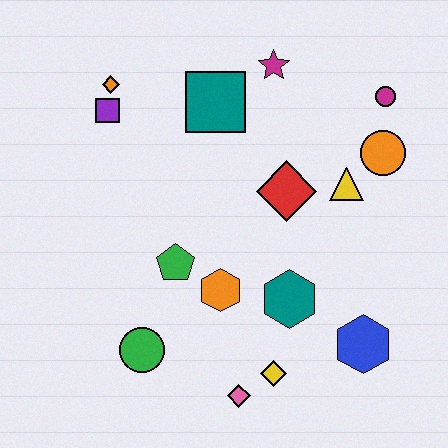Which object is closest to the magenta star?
The teal square is closest to the magenta star.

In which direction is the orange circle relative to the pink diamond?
The orange circle is above the pink diamond.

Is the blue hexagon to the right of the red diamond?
Yes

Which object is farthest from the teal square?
The pink diamond is farthest from the teal square.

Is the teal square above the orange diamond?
No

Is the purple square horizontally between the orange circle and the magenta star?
No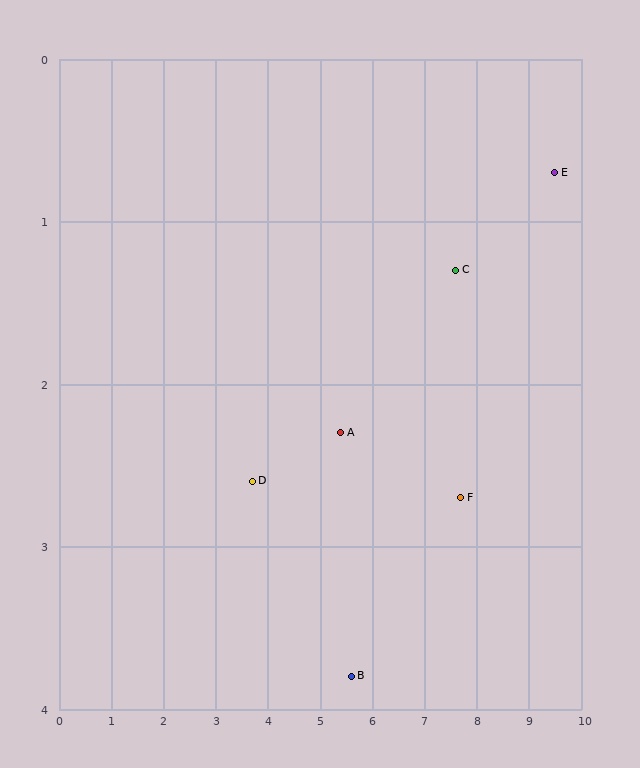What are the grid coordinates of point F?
Point F is at approximately (7.7, 2.7).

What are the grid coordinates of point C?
Point C is at approximately (7.6, 1.3).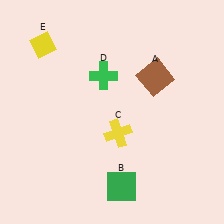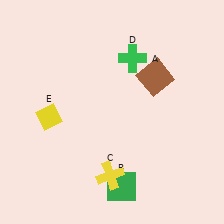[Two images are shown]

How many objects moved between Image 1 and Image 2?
3 objects moved between the two images.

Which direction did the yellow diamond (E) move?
The yellow diamond (E) moved down.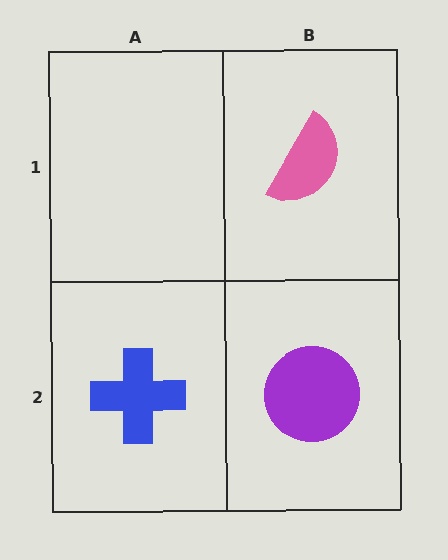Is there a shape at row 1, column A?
No, that cell is empty.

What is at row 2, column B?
A purple circle.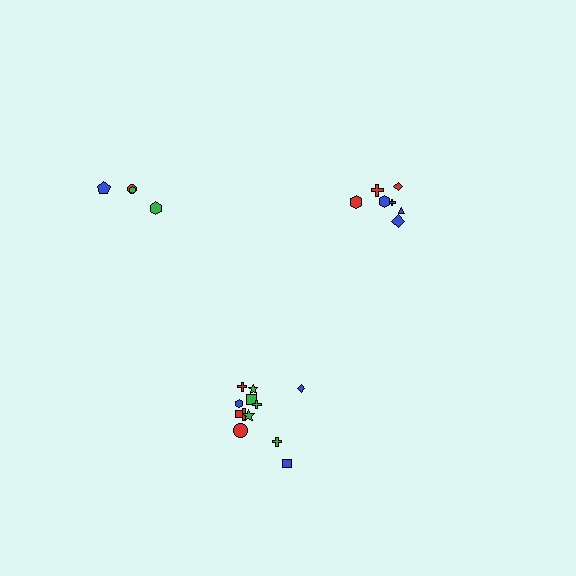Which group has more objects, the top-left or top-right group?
The top-right group.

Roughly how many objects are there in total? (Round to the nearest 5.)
Roughly 25 objects in total.